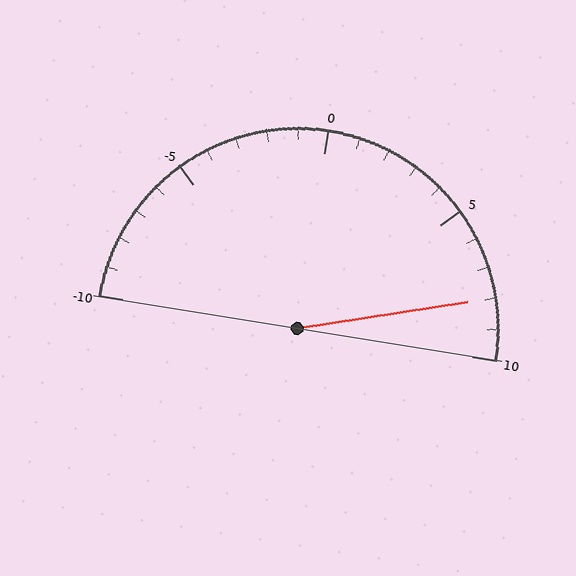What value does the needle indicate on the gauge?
The needle indicates approximately 8.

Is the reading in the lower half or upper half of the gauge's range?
The reading is in the upper half of the range (-10 to 10).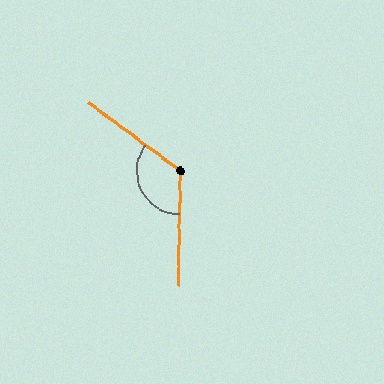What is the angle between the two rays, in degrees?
Approximately 126 degrees.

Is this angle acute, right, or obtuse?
It is obtuse.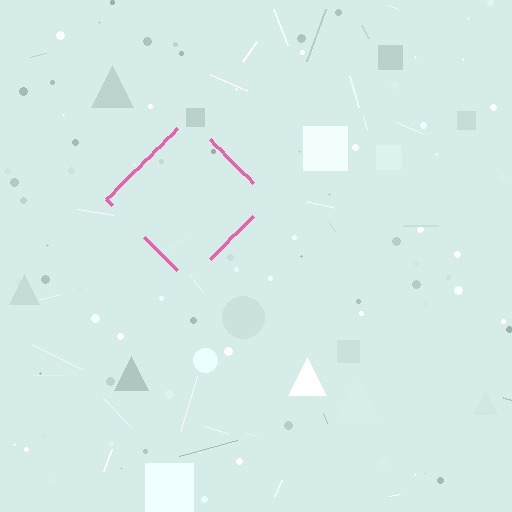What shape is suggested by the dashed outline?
The dashed outline suggests a diamond.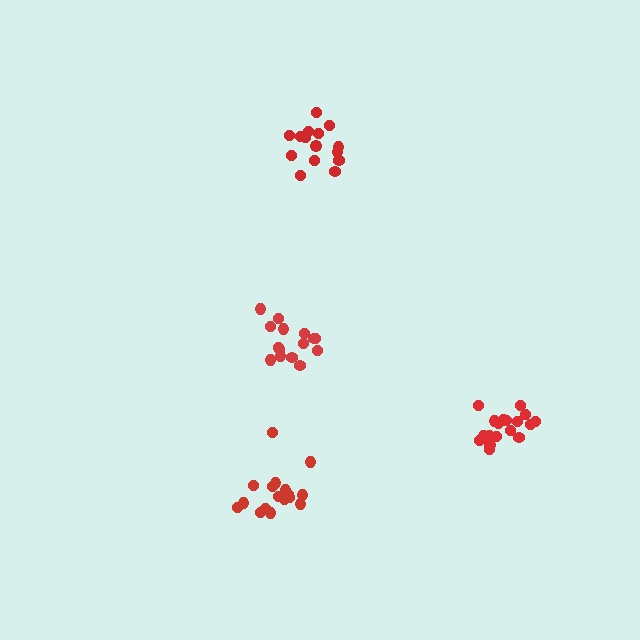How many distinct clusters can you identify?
There are 4 distinct clusters.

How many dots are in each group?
Group 1: 17 dots, Group 2: 15 dots, Group 3: 18 dots, Group 4: 15 dots (65 total).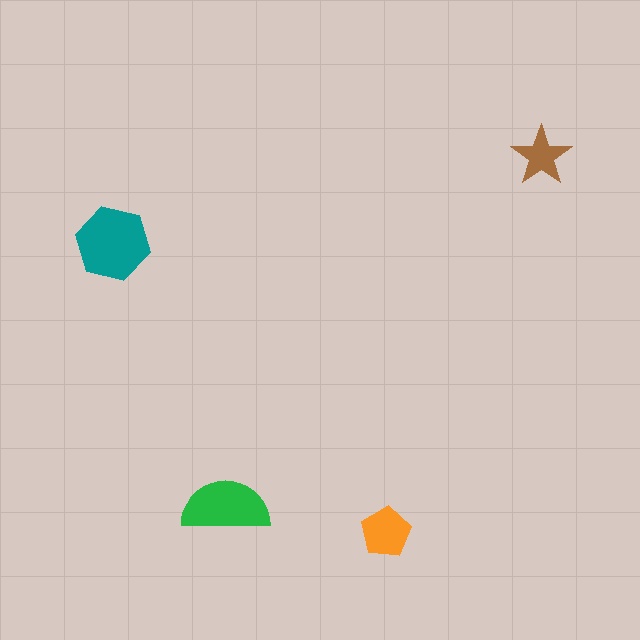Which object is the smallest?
The brown star.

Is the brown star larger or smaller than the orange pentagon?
Smaller.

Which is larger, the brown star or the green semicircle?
The green semicircle.